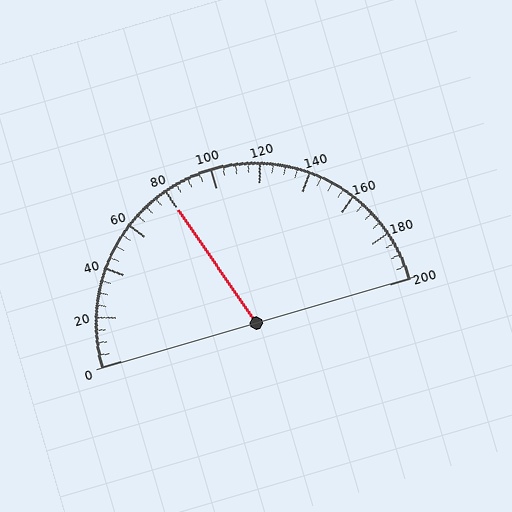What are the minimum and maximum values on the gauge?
The gauge ranges from 0 to 200.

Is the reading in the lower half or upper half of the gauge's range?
The reading is in the lower half of the range (0 to 200).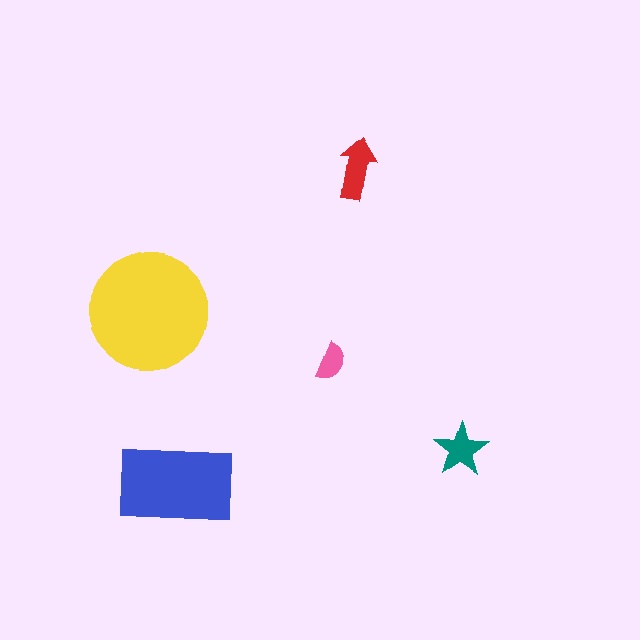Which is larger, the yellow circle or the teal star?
The yellow circle.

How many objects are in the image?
There are 5 objects in the image.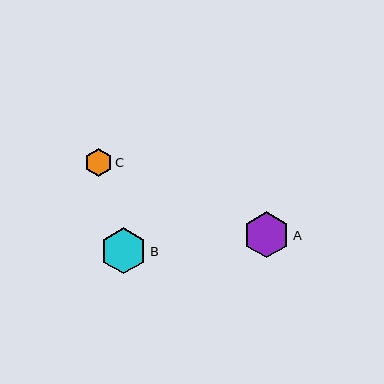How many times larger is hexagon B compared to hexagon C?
Hexagon B is approximately 1.6 times the size of hexagon C.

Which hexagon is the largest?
Hexagon B is the largest with a size of approximately 46 pixels.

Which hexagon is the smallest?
Hexagon C is the smallest with a size of approximately 28 pixels.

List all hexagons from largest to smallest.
From largest to smallest: B, A, C.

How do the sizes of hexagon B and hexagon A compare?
Hexagon B and hexagon A are approximately the same size.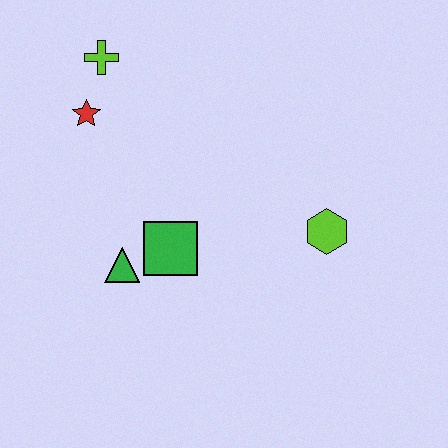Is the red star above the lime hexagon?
Yes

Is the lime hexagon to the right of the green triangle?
Yes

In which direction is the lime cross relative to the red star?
The lime cross is above the red star.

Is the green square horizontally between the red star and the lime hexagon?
Yes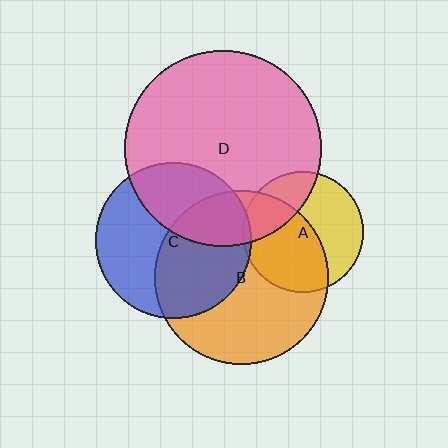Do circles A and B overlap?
Yes.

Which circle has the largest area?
Circle D (pink).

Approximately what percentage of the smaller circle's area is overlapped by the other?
Approximately 55%.